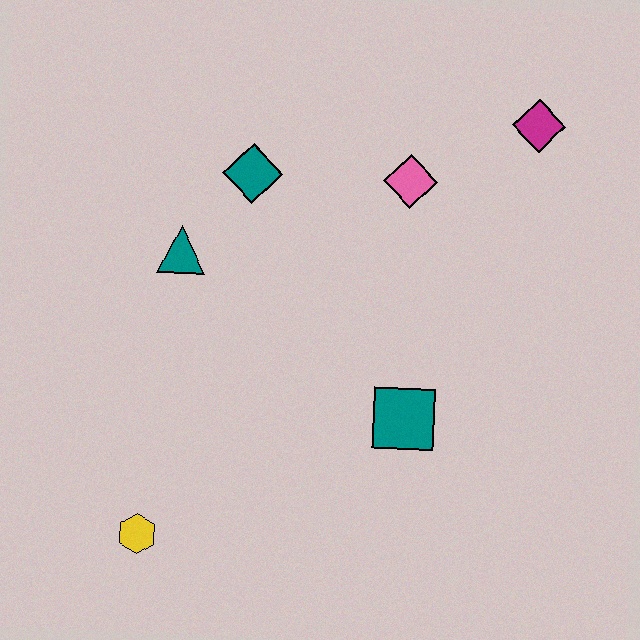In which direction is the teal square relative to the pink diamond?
The teal square is below the pink diamond.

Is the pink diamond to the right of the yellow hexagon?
Yes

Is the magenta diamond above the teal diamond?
Yes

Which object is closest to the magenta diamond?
The pink diamond is closest to the magenta diamond.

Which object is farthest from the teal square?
The magenta diamond is farthest from the teal square.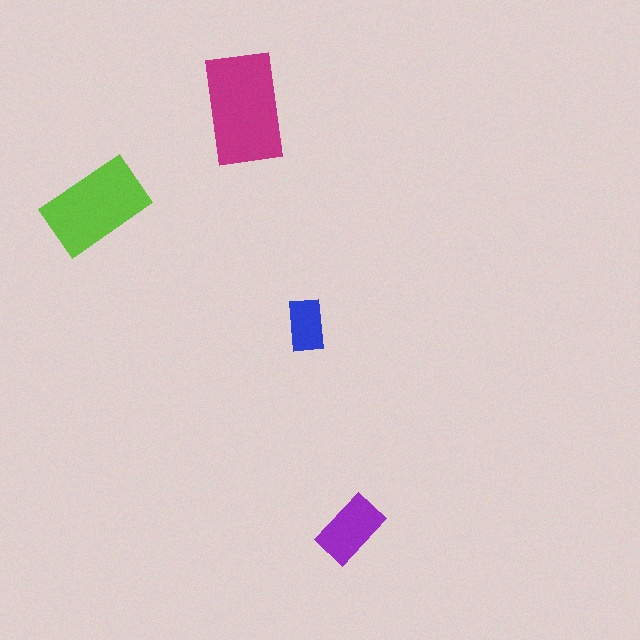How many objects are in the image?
There are 4 objects in the image.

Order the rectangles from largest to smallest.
the magenta one, the lime one, the purple one, the blue one.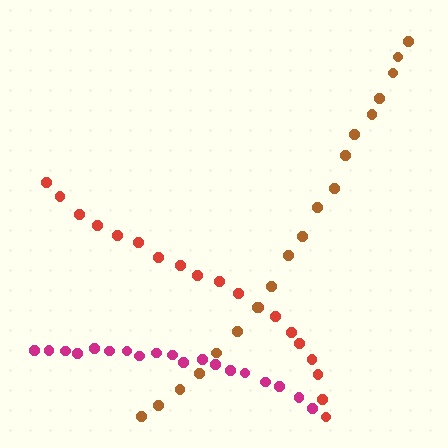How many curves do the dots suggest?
There are 3 distinct paths.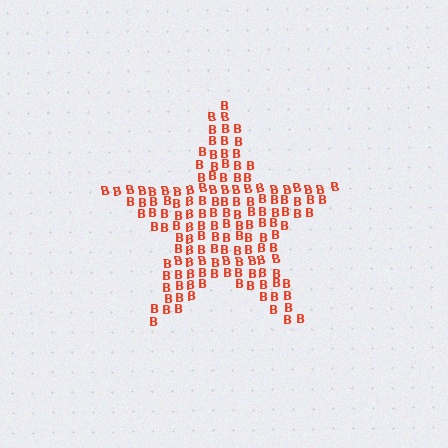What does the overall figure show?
The overall figure shows a star.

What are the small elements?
The small elements are letter B's.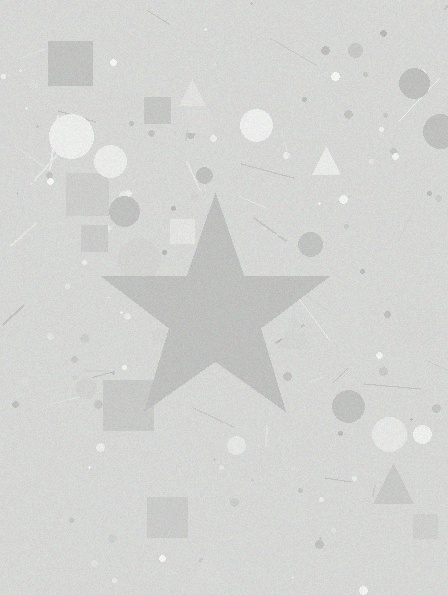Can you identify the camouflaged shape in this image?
The camouflaged shape is a star.